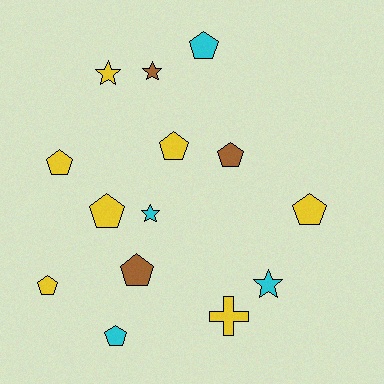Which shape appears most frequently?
Pentagon, with 9 objects.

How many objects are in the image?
There are 14 objects.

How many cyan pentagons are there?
There are 2 cyan pentagons.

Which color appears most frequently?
Yellow, with 7 objects.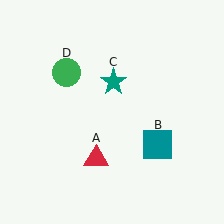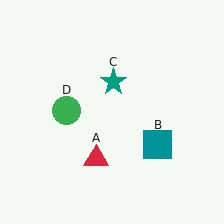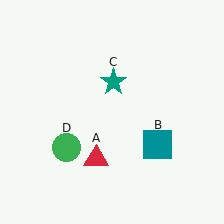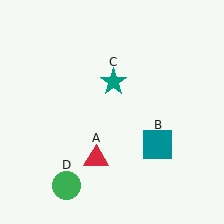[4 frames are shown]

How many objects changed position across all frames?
1 object changed position: green circle (object D).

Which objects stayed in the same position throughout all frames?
Red triangle (object A) and teal square (object B) and teal star (object C) remained stationary.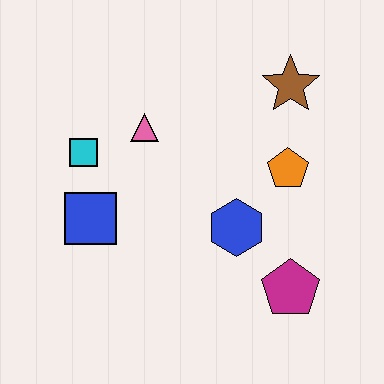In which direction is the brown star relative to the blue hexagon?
The brown star is above the blue hexagon.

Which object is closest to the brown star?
The orange pentagon is closest to the brown star.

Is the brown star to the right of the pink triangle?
Yes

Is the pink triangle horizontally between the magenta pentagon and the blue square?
Yes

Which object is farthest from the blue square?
The brown star is farthest from the blue square.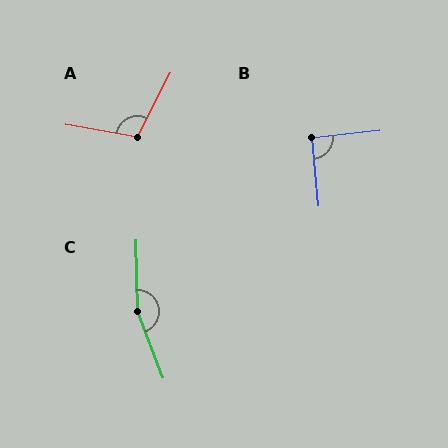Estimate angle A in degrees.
Approximately 108 degrees.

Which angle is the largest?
C, at approximately 160 degrees.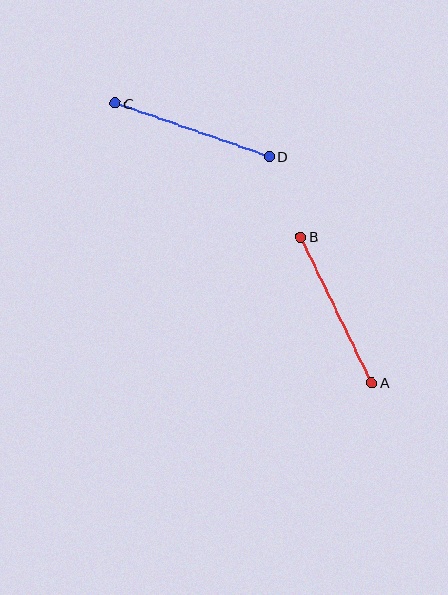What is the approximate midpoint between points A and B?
The midpoint is at approximately (336, 310) pixels.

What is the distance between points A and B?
The distance is approximately 162 pixels.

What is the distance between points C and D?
The distance is approximately 163 pixels.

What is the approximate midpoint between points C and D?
The midpoint is at approximately (192, 130) pixels.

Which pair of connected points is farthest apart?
Points C and D are farthest apart.